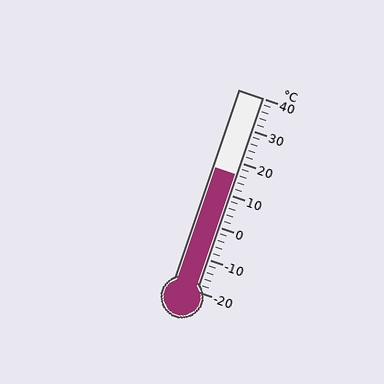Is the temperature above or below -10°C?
The temperature is above -10°C.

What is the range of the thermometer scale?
The thermometer scale ranges from -20°C to 40°C.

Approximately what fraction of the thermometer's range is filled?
The thermometer is filled to approximately 60% of its range.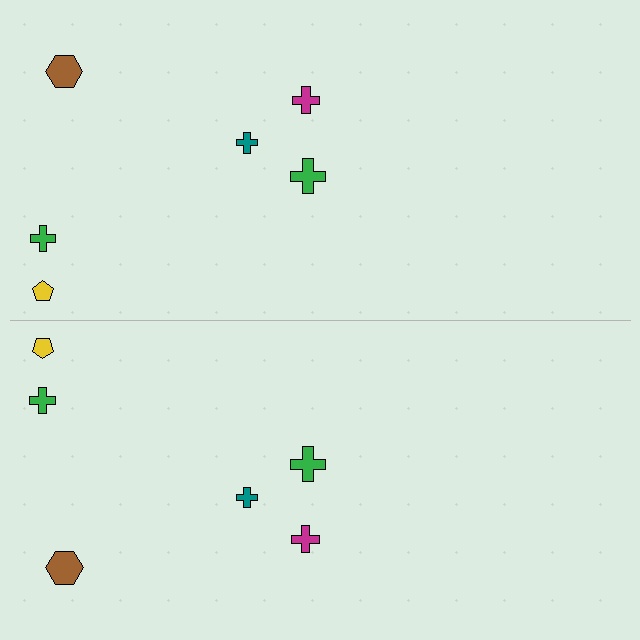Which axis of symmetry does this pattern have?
The pattern has a horizontal axis of symmetry running through the center of the image.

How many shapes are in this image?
There are 12 shapes in this image.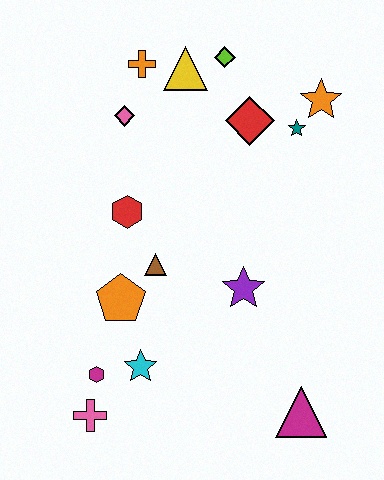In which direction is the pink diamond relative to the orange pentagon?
The pink diamond is above the orange pentagon.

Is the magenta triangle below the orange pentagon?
Yes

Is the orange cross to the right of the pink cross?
Yes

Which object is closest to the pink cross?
The magenta hexagon is closest to the pink cross.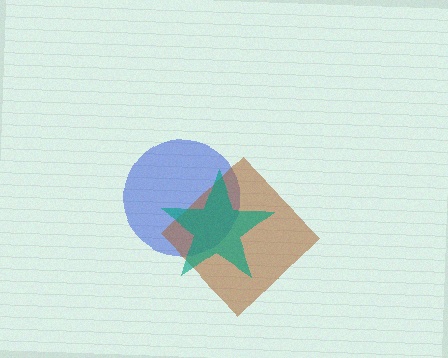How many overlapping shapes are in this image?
There are 3 overlapping shapes in the image.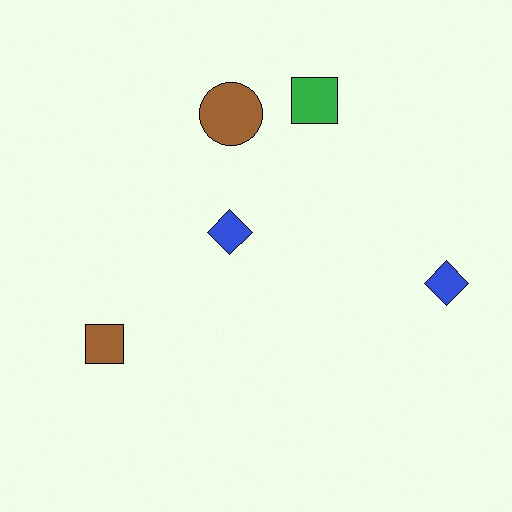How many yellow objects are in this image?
There are no yellow objects.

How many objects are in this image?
There are 5 objects.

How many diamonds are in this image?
There are 2 diamonds.